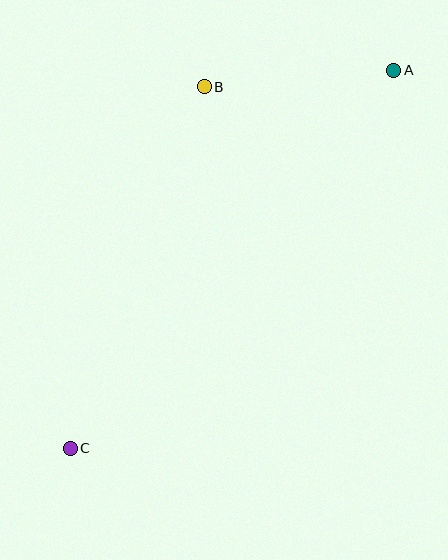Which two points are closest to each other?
Points A and B are closest to each other.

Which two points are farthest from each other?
Points A and C are farthest from each other.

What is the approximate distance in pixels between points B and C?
The distance between B and C is approximately 385 pixels.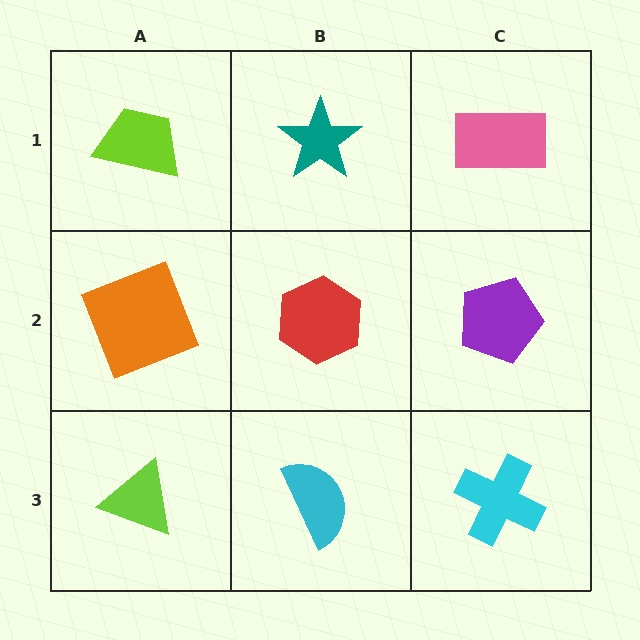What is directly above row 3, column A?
An orange square.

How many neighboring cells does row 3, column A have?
2.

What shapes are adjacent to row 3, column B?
A red hexagon (row 2, column B), a lime triangle (row 3, column A), a cyan cross (row 3, column C).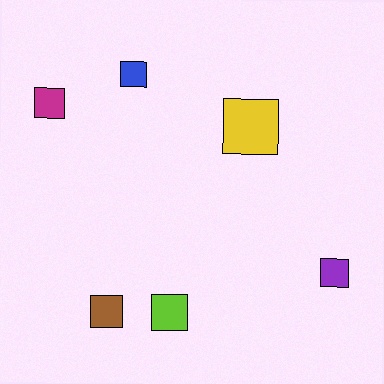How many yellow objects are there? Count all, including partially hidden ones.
There is 1 yellow object.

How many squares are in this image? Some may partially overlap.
There are 6 squares.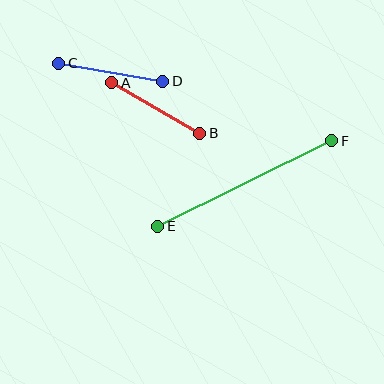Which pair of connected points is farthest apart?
Points E and F are farthest apart.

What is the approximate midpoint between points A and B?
The midpoint is at approximately (156, 108) pixels.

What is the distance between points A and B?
The distance is approximately 101 pixels.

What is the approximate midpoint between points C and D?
The midpoint is at approximately (111, 72) pixels.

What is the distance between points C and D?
The distance is approximately 106 pixels.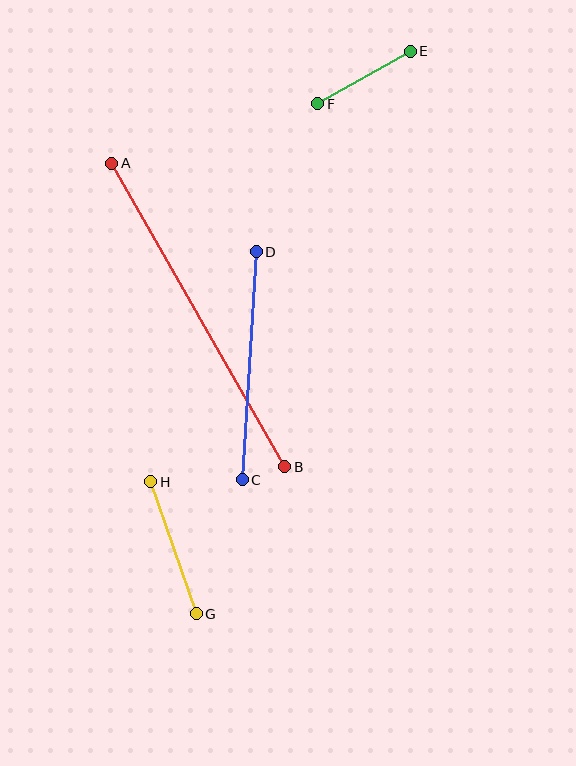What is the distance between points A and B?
The distance is approximately 349 pixels.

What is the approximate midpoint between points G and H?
The midpoint is at approximately (173, 548) pixels.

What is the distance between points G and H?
The distance is approximately 140 pixels.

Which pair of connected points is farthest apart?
Points A and B are farthest apart.